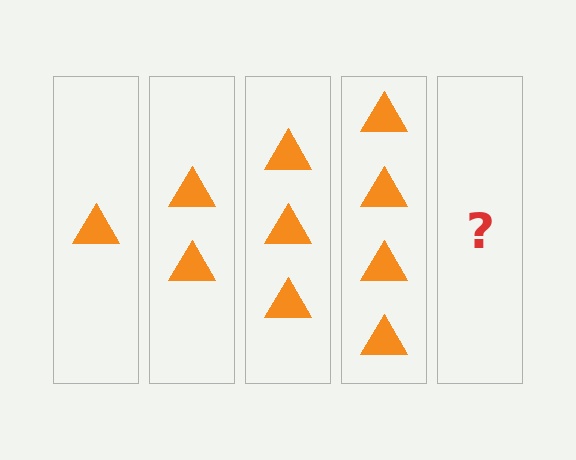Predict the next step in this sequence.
The next step is 5 triangles.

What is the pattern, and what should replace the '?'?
The pattern is that each step adds one more triangle. The '?' should be 5 triangles.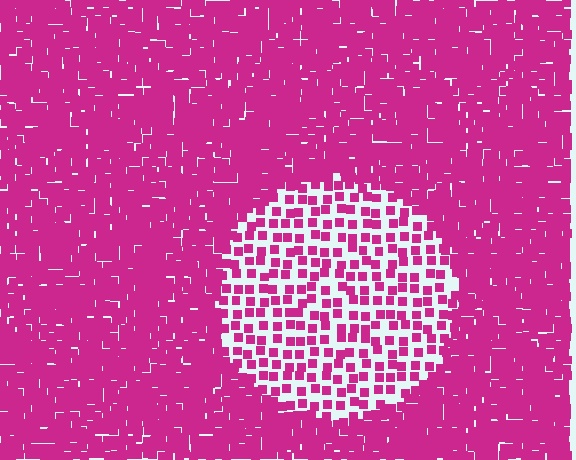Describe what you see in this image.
The image contains small magenta elements arranged at two different densities. A circle-shaped region is visible where the elements are less densely packed than the surrounding area.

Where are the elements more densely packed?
The elements are more densely packed outside the circle boundary.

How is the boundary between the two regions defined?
The boundary is defined by a change in element density (approximately 2.6x ratio). All elements are the same color, size, and shape.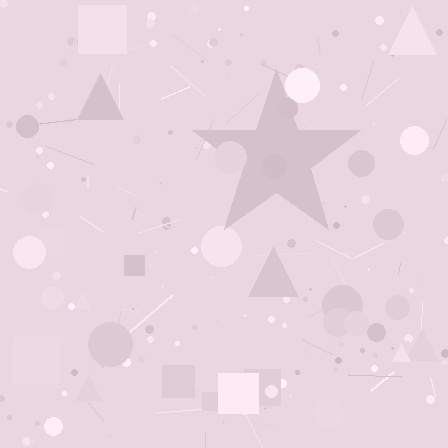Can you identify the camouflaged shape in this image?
The camouflaged shape is a star.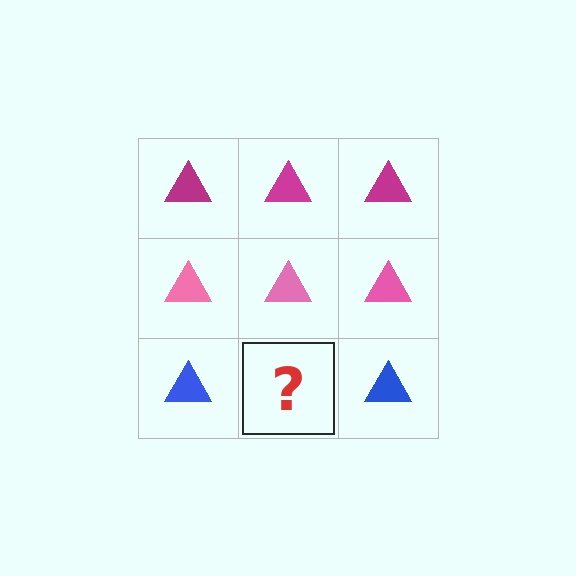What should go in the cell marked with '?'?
The missing cell should contain a blue triangle.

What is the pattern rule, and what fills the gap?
The rule is that each row has a consistent color. The gap should be filled with a blue triangle.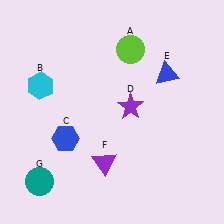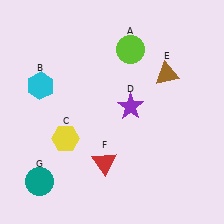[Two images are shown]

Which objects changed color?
C changed from blue to yellow. E changed from blue to brown. F changed from purple to red.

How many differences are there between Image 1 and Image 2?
There are 3 differences between the two images.